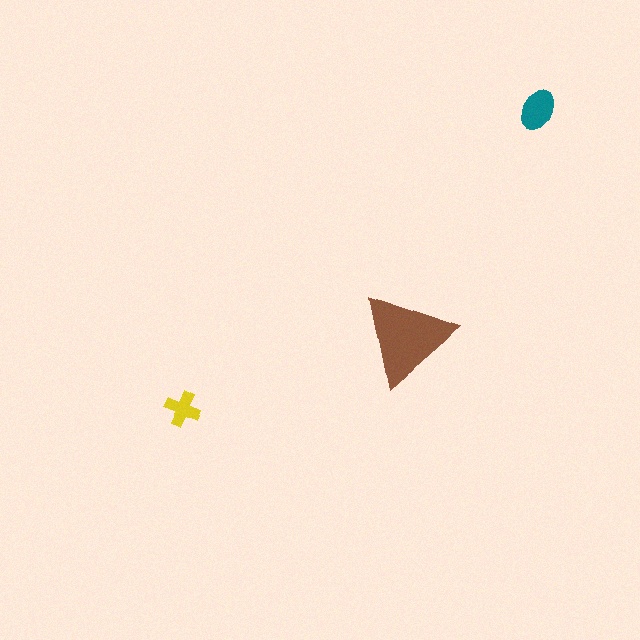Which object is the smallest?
The yellow cross.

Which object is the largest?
The brown triangle.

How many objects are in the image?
There are 3 objects in the image.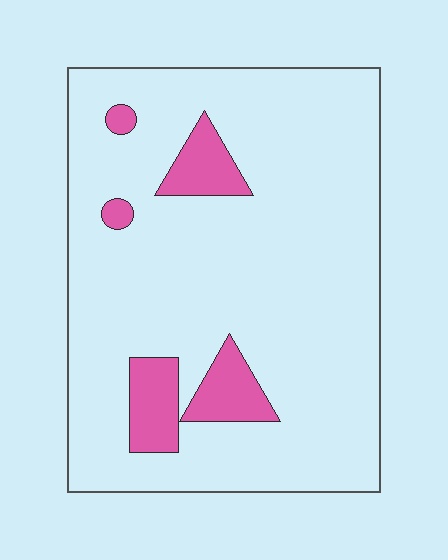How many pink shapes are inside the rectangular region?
5.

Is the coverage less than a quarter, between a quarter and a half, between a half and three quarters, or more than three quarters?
Less than a quarter.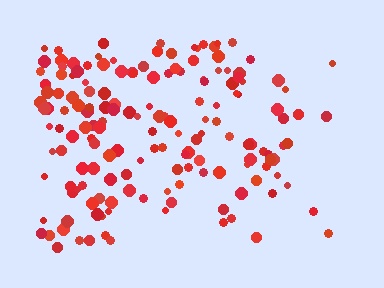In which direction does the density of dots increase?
From right to left, with the left side densest.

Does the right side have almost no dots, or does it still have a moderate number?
Still a moderate number, just noticeably fewer than the left.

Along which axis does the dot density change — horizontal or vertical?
Horizontal.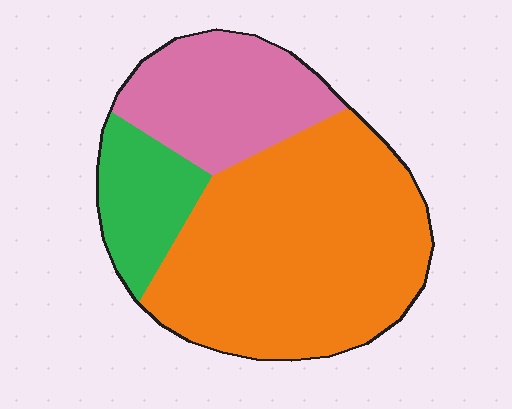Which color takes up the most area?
Orange, at roughly 60%.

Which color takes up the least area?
Green, at roughly 15%.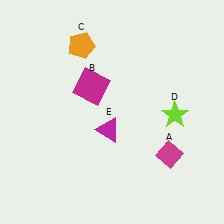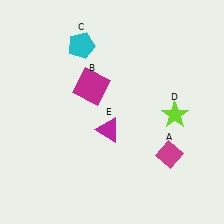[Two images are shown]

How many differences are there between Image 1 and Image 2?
There is 1 difference between the two images.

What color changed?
The pentagon (C) changed from orange in Image 1 to cyan in Image 2.